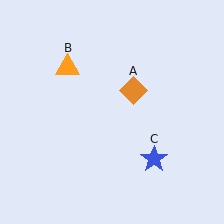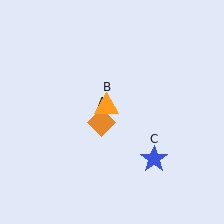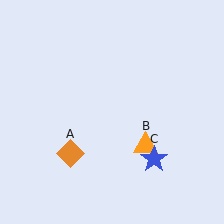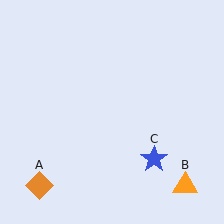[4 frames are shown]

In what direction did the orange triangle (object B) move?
The orange triangle (object B) moved down and to the right.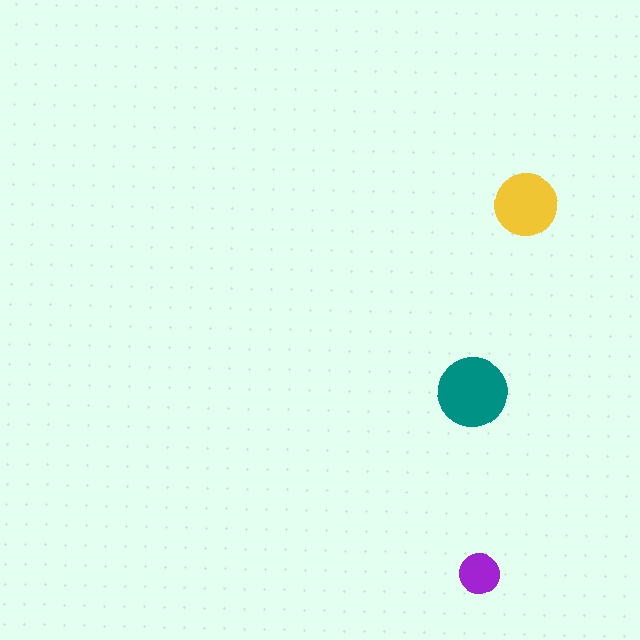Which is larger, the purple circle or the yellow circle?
The yellow one.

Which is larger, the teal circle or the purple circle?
The teal one.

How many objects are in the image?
There are 3 objects in the image.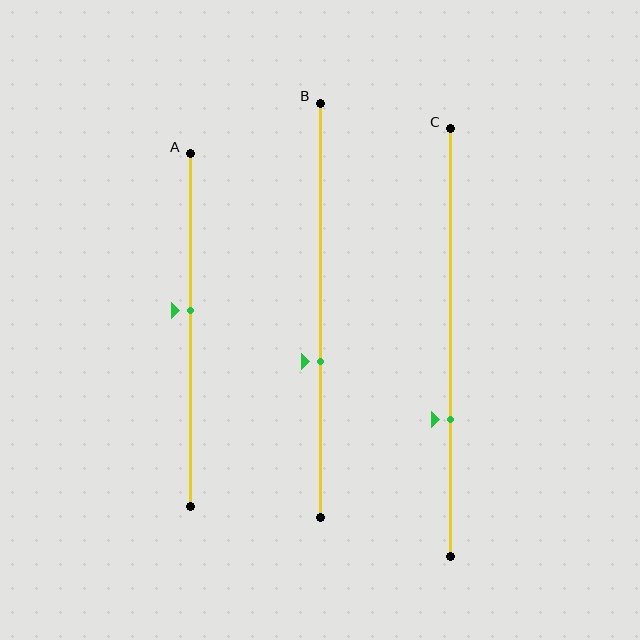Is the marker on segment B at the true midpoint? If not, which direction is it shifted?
No, the marker on segment B is shifted downward by about 12% of the segment length.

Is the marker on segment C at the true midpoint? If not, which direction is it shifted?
No, the marker on segment C is shifted downward by about 18% of the segment length.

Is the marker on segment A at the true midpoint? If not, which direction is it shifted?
No, the marker on segment A is shifted upward by about 5% of the segment length.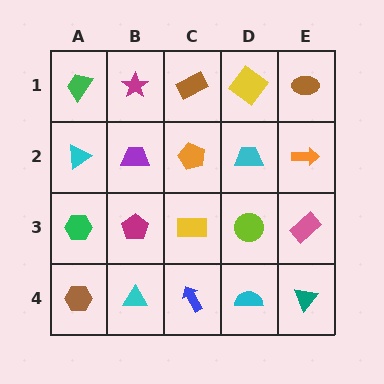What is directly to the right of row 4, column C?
A cyan semicircle.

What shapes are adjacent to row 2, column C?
A brown rectangle (row 1, column C), a yellow rectangle (row 3, column C), a purple trapezoid (row 2, column B), a cyan trapezoid (row 2, column D).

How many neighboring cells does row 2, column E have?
3.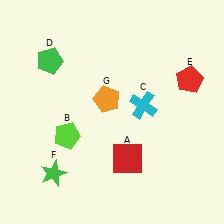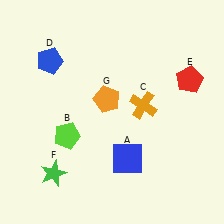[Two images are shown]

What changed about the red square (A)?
In Image 1, A is red. In Image 2, it changed to blue.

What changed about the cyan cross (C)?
In Image 1, C is cyan. In Image 2, it changed to orange.